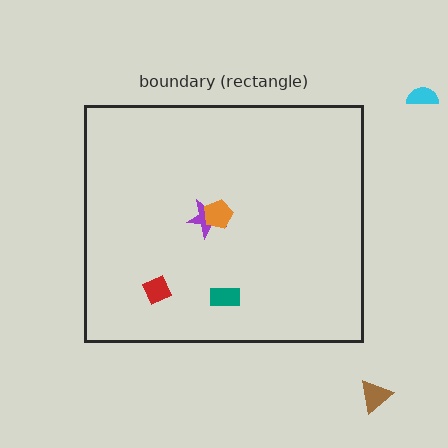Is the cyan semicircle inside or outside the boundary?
Outside.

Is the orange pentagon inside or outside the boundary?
Inside.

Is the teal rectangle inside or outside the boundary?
Inside.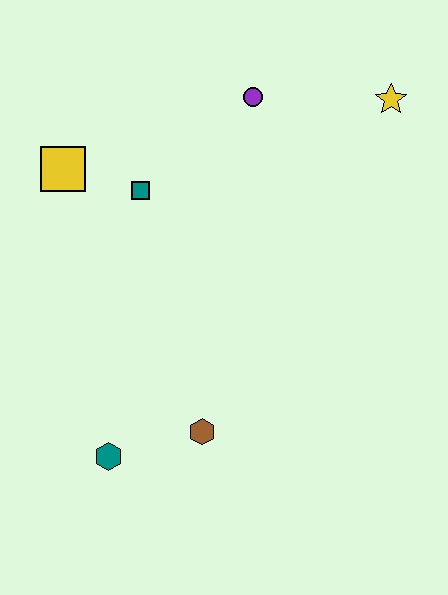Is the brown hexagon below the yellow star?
Yes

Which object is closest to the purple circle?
The yellow star is closest to the purple circle.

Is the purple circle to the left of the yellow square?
No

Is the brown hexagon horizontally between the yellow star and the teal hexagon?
Yes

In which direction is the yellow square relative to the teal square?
The yellow square is to the left of the teal square.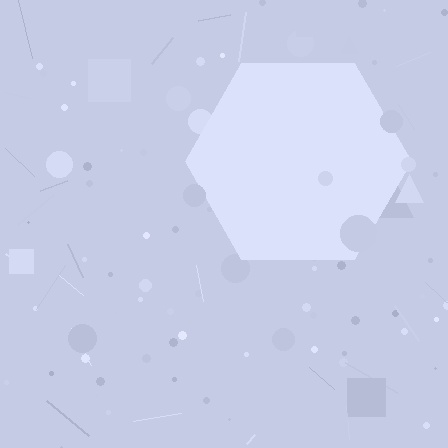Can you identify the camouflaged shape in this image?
The camouflaged shape is a hexagon.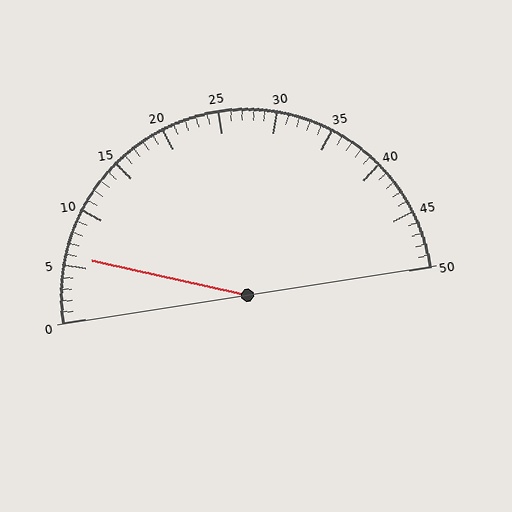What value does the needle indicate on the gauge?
The needle indicates approximately 6.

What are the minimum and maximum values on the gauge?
The gauge ranges from 0 to 50.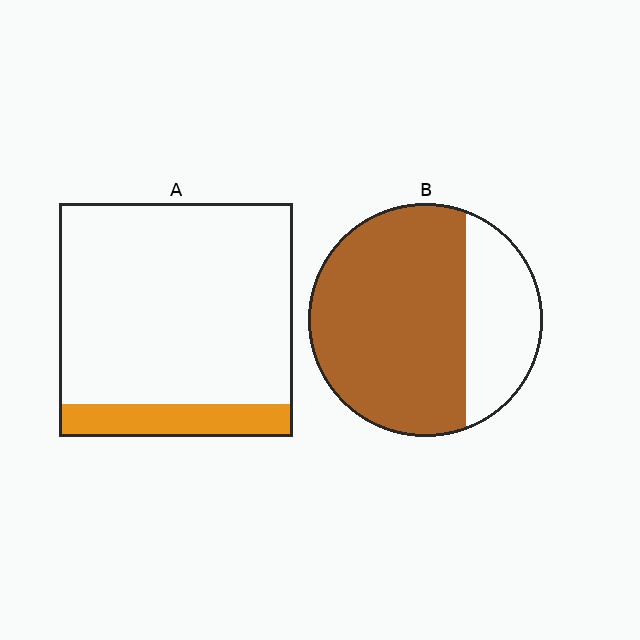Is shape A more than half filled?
No.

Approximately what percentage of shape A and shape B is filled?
A is approximately 15% and B is approximately 70%.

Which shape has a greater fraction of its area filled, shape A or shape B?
Shape B.